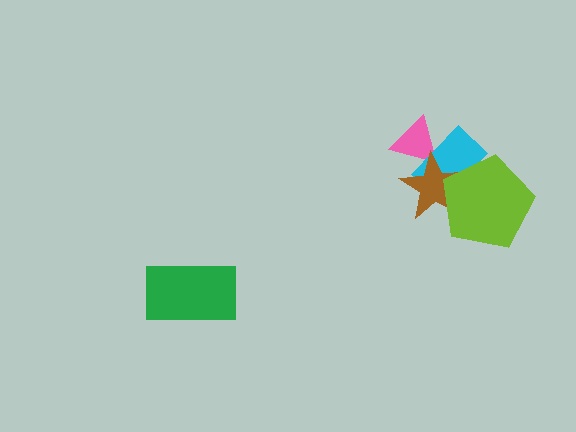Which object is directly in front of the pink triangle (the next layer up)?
The cyan rectangle is directly in front of the pink triangle.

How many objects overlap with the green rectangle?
0 objects overlap with the green rectangle.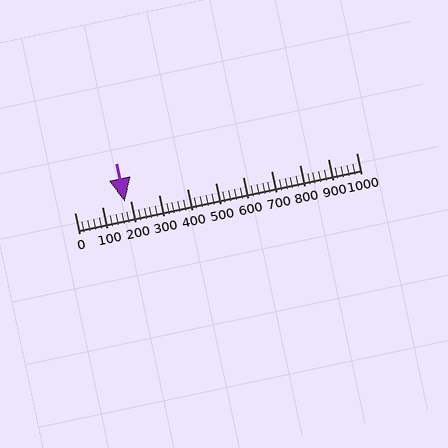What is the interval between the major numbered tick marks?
The major tick marks are spaced 100 units apart.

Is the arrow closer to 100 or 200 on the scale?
The arrow is closer to 200.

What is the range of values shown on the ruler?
The ruler shows values from 0 to 1000.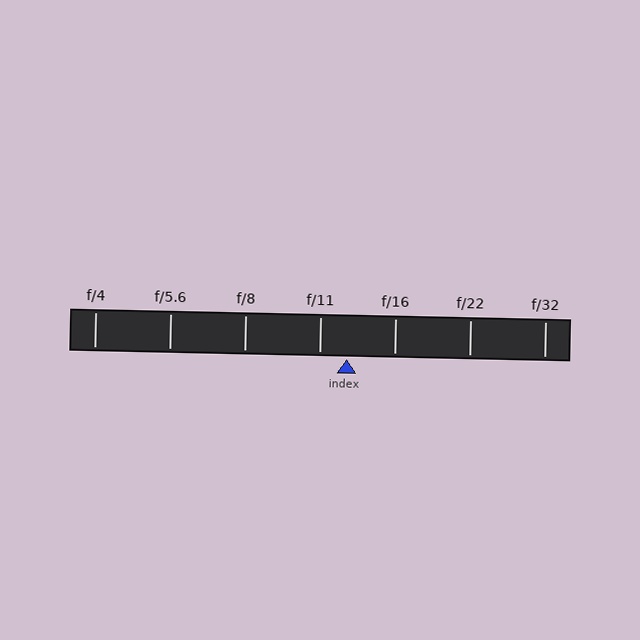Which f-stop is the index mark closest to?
The index mark is closest to f/11.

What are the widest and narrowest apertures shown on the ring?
The widest aperture shown is f/4 and the narrowest is f/32.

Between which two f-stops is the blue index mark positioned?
The index mark is between f/11 and f/16.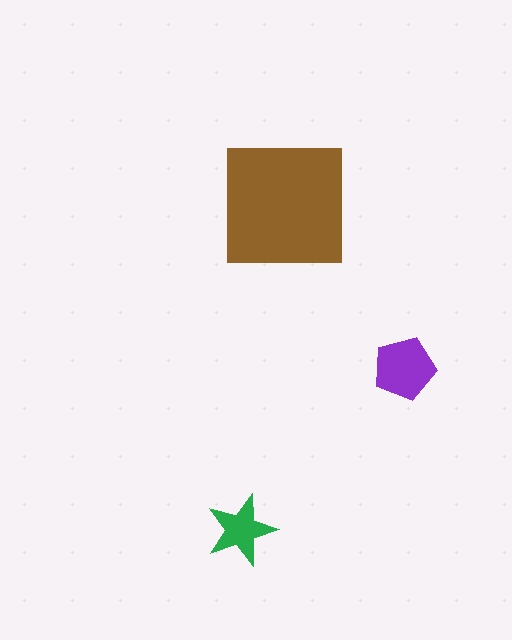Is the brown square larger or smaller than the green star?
Larger.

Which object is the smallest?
The green star.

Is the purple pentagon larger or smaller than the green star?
Larger.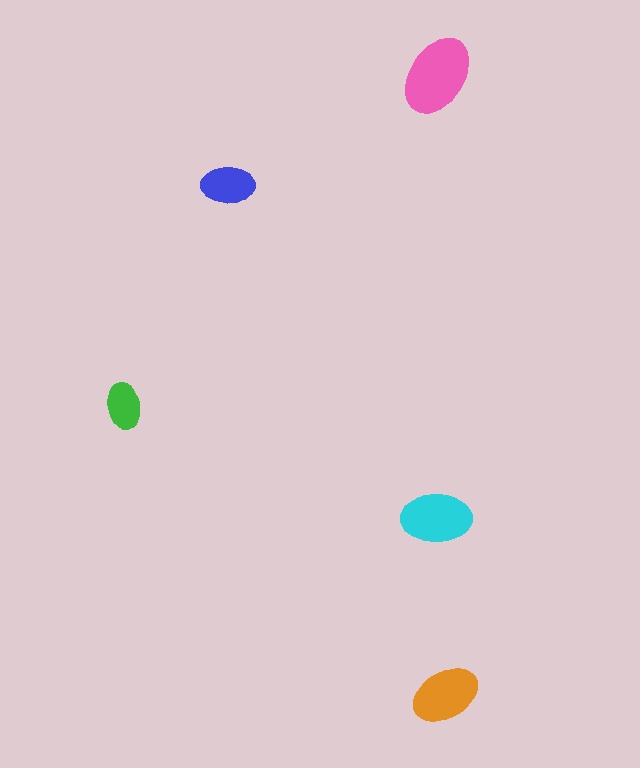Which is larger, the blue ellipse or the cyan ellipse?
The cyan one.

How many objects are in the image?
There are 5 objects in the image.